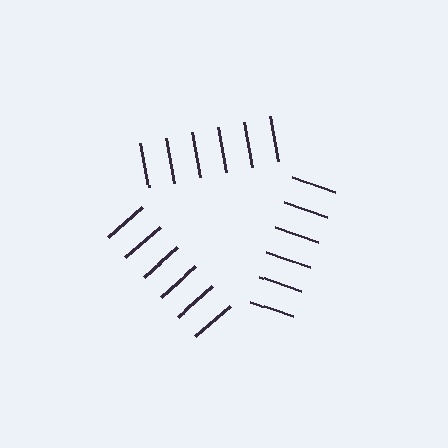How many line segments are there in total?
18 — 6 along each of the 3 edges.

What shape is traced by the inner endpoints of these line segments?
An illusory triangle — the line segments terminate on its edges but no continuous stroke is drawn.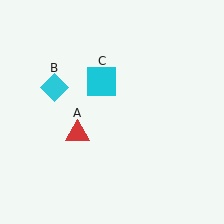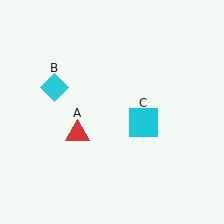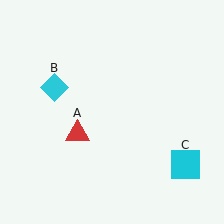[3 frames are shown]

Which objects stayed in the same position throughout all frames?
Red triangle (object A) and cyan diamond (object B) remained stationary.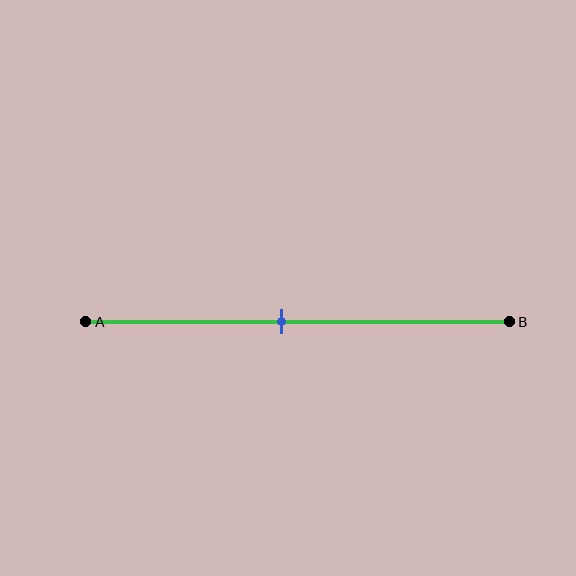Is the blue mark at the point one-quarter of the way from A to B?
No, the mark is at about 45% from A, not at the 25% one-quarter point.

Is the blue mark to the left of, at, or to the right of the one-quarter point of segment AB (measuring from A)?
The blue mark is to the right of the one-quarter point of segment AB.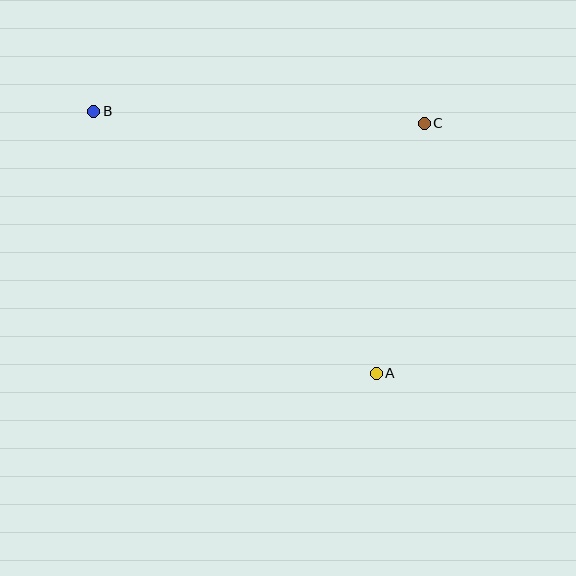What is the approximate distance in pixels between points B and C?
The distance between B and C is approximately 331 pixels.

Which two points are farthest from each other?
Points A and B are farthest from each other.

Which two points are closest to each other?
Points A and C are closest to each other.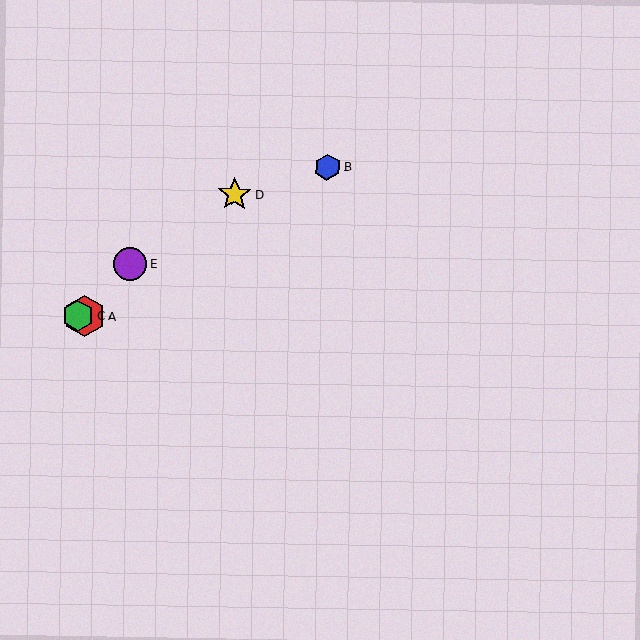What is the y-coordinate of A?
Object A is at y≈316.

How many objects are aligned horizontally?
2 objects (A, C) are aligned horizontally.